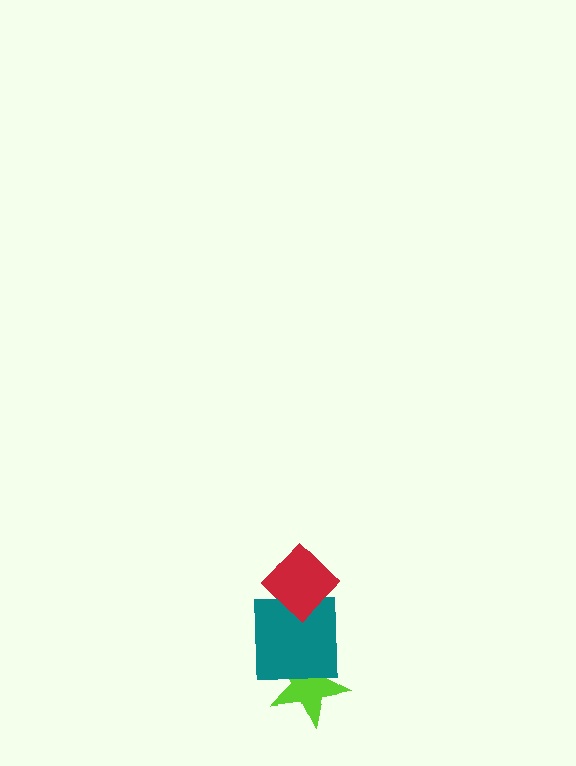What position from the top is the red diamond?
The red diamond is 1st from the top.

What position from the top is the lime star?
The lime star is 3rd from the top.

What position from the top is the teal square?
The teal square is 2nd from the top.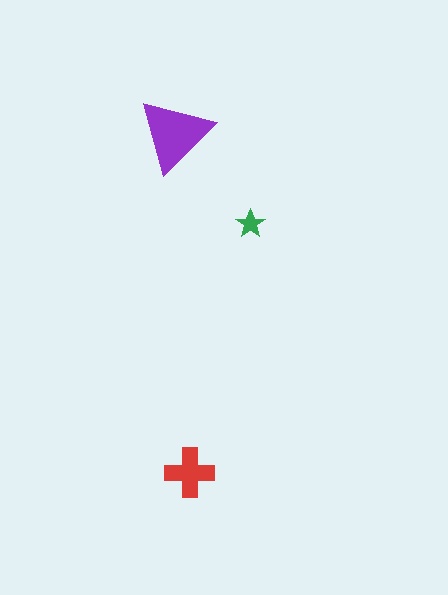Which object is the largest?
The purple triangle.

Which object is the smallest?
The green star.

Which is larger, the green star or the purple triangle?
The purple triangle.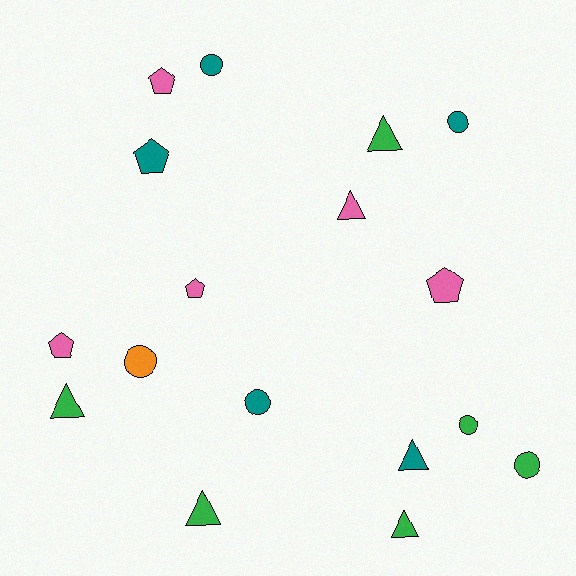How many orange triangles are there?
There are no orange triangles.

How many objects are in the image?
There are 17 objects.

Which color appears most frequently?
Green, with 6 objects.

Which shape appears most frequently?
Triangle, with 6 objects.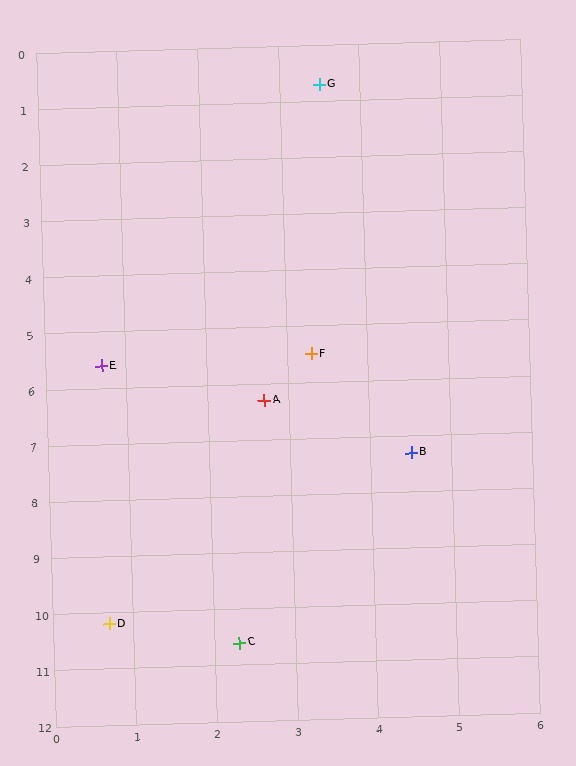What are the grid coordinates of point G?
Point G is at approximately (3.5, 0.7).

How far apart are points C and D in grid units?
Points C and D are about 1.6 grid units apart.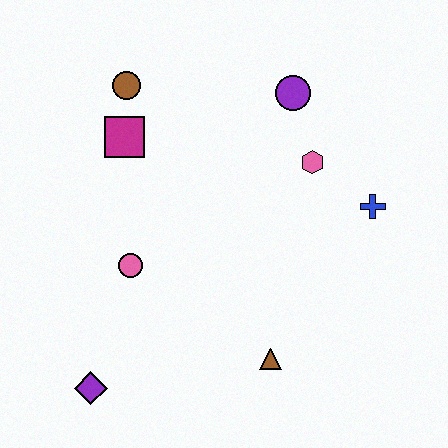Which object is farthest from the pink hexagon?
The purple diamond is farthest from the pink hexagon.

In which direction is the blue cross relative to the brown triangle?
The blue cross is above the brown triangle.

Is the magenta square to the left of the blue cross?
Yes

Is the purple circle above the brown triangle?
Yes